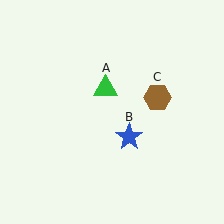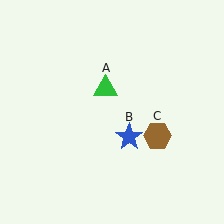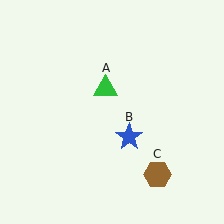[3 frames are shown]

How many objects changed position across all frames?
1 object changed position: brown hexagon (object C).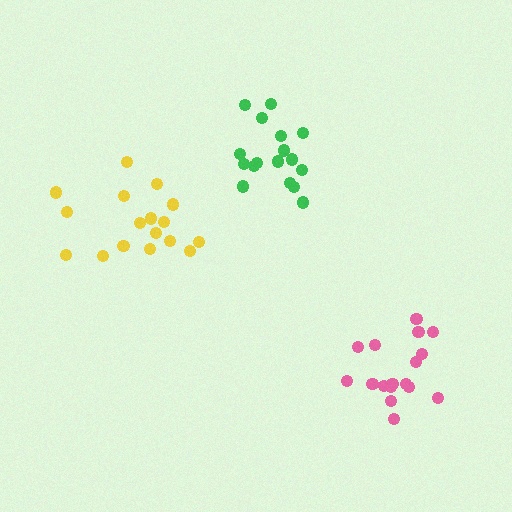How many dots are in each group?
Group 1: 17 dots, Group 2: 17 dots, Group 3: 17 dots (51 total).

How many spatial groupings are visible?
There are 3 spatial groupings.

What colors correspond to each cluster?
The clusters are colored: green, pink, yellow.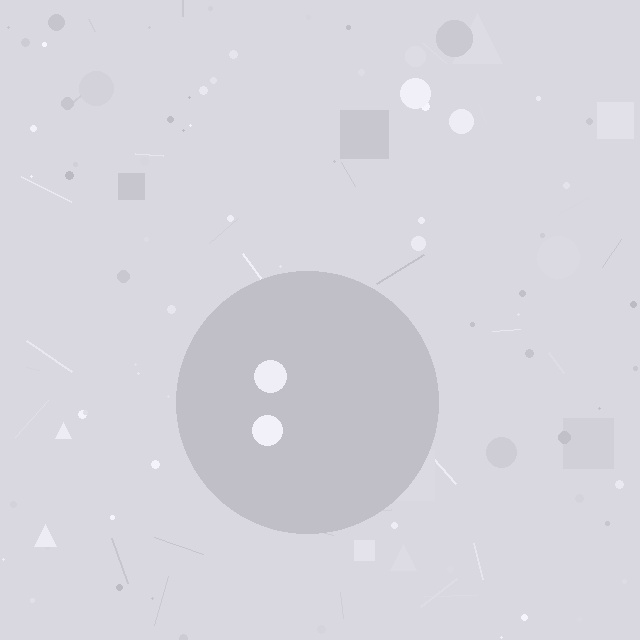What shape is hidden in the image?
A circle is hidden in the image.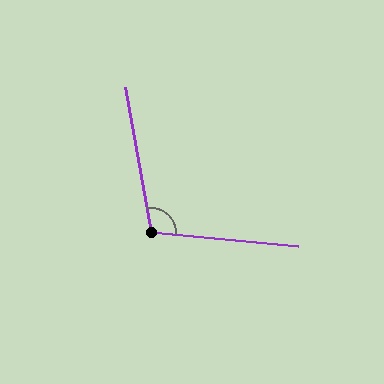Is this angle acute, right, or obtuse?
It is obtuse.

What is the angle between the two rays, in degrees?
Approximately 105 degrees.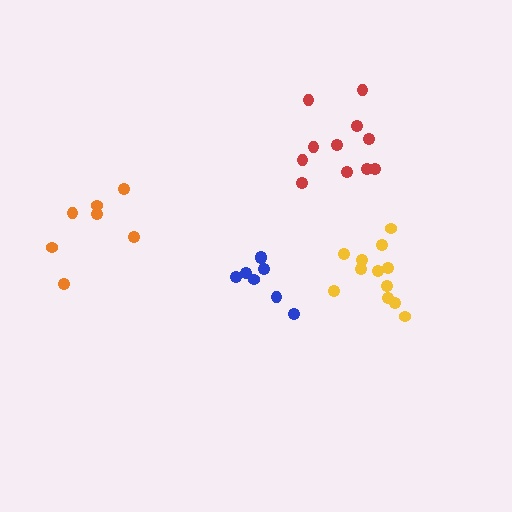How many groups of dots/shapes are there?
There are 4 groups.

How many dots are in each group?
Group 1: 8 dots, Group 2: 11 dots, Group 3: 7 dots, Group 4: 12 dots (38 total).